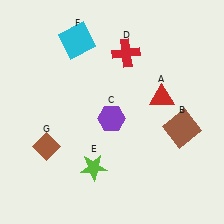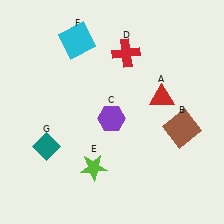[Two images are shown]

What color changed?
The diamond (G) changed from brown in Image 1 to teal in Image 2.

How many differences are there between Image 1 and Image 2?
There is 1 difference between the two images.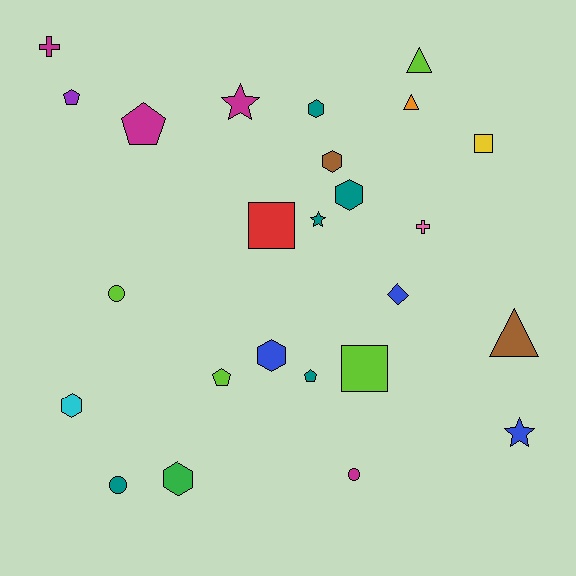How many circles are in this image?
There are 3 circles.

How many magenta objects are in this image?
There are 4 magenta objects.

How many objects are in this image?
There are 25 objects.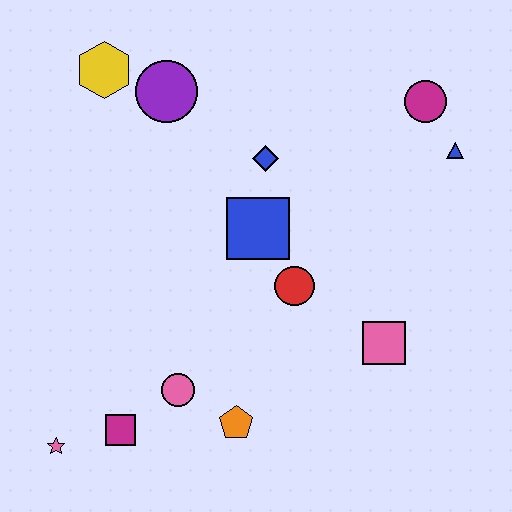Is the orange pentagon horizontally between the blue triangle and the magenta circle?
No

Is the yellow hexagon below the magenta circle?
No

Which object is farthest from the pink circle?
The magenta circle is farthest from the pink circle.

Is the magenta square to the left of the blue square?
Yes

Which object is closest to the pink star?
The magenta square is closest to the pink star.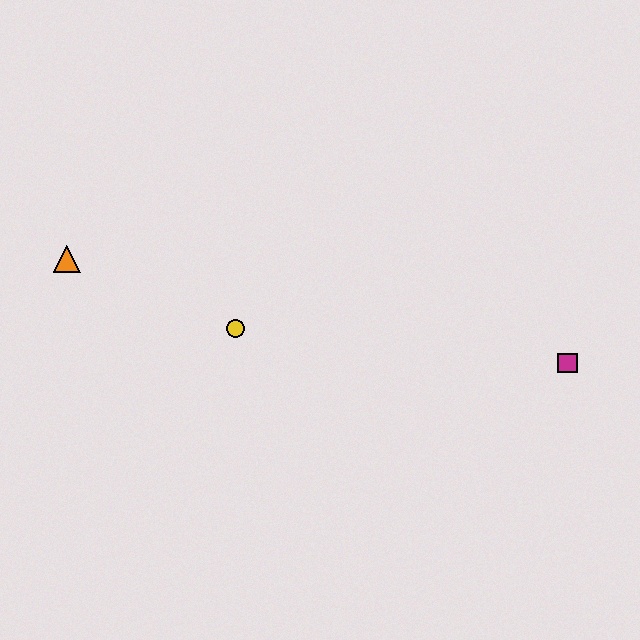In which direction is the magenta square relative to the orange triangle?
The magenta square is to the right of the orange triangle.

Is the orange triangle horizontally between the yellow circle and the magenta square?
No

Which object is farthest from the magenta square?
The orange triangle is farthest from the magenta square.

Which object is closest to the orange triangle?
The yellow circle is closest to the orange triangle.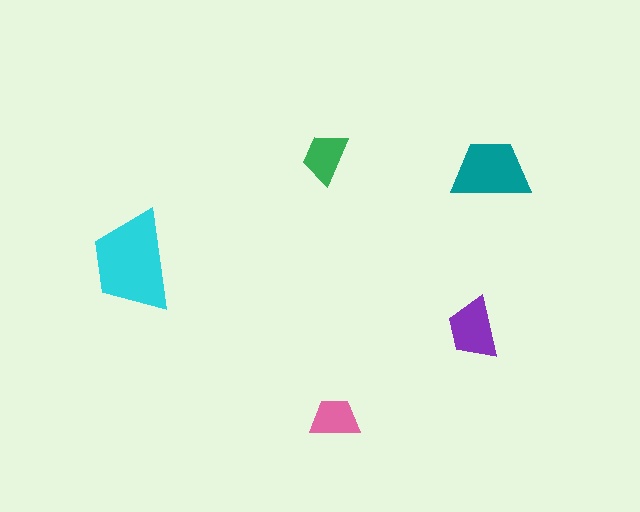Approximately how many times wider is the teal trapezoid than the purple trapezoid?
About 1.5 times wider.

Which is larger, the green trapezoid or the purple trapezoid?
The purple one.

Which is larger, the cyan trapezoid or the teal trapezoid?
The cyan one.